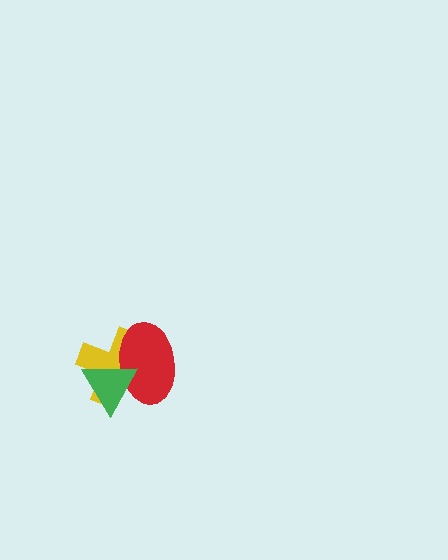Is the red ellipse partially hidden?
Yes, it is partially covered by another shape.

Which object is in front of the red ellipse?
The green triangle is in front of the red ellipse.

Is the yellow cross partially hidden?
Yes, it is partially covered by another shape.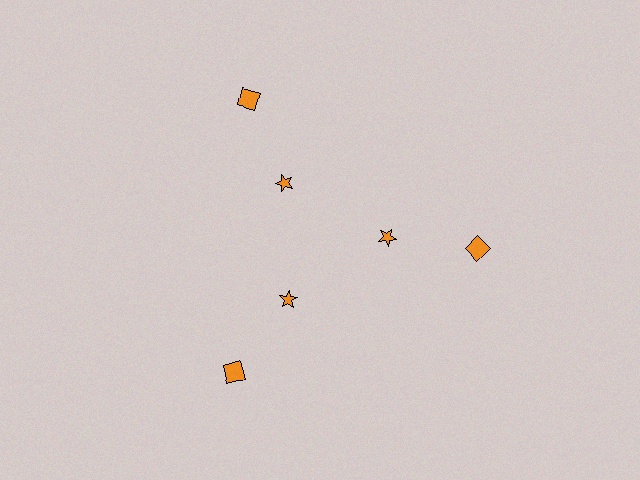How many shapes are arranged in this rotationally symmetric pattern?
There are 6 shapes, arranged in 3 groups of 2.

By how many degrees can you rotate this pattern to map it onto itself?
The pattern maps onto itself every 120 degrees of rotation.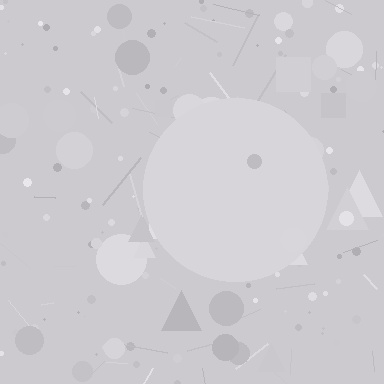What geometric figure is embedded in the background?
A circle is embedded in the background.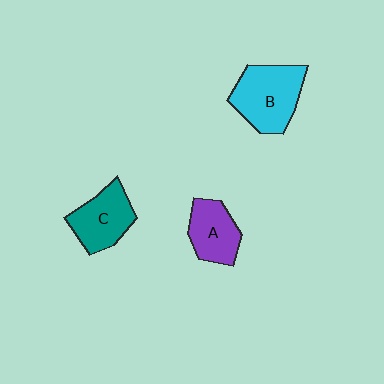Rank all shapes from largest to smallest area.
From largest to smallest: B (cyan), C (teal), A (purple).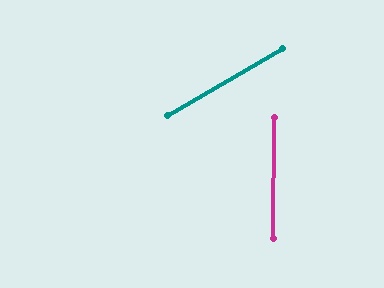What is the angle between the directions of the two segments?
Approximately 59 degrees.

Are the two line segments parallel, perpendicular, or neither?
Neither parallel nor perpendicular — they differ by about 59°.